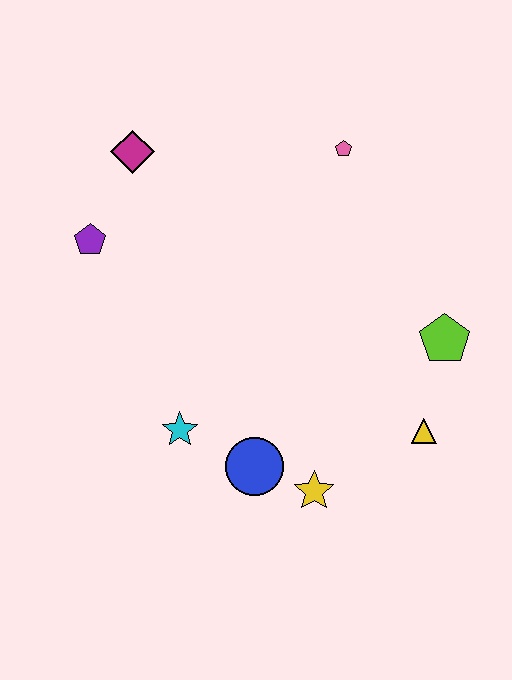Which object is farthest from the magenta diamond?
The yellow triangle is farthest from the magenta diamond.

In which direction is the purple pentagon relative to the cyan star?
The purple pentagon is above the cyan star.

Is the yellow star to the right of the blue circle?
Yes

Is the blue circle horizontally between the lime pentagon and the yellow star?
No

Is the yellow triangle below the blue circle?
No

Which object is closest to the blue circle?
The yellow star is closest to the blue circle.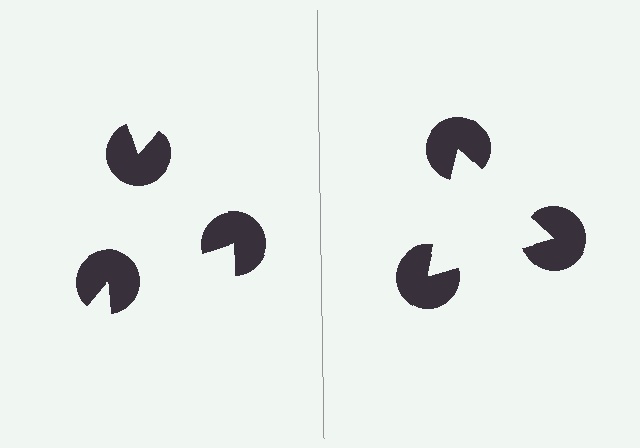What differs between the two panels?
The pac-man discs are positioned identically on both sides; only the wedge orientations differ. On the right they align to a triangle; on the left they are misaligned.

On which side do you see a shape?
An illusory triangle appears on the right side. On the left side the wedge cuts are rotated, so no coherent shape forms.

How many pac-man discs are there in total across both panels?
6 — 3 on each side.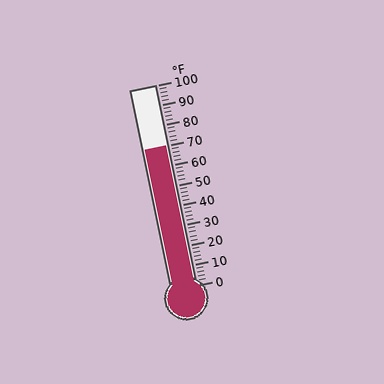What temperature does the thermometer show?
The thermometer shows approximately 70°F.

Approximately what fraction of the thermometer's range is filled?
The thermometer is filled to approximately 70% of its range.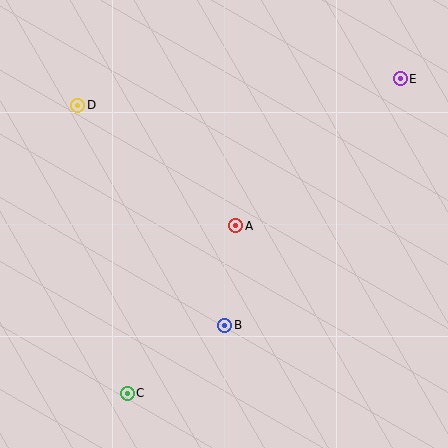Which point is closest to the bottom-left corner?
Point C is closest to the bottom-left corner.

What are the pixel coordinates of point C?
Point C is at (127, 393).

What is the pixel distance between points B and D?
The distance between B and D is 264 pixels.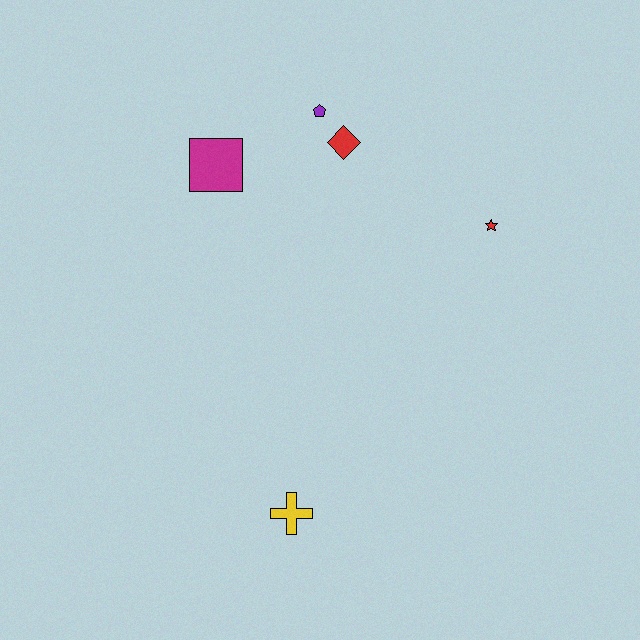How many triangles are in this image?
There are no triangles.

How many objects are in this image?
There are 5 objects.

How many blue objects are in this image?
There are no blue objects.